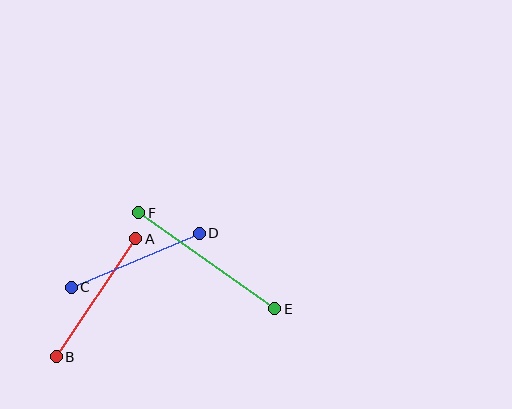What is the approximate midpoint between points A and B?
The midpoint is at approximately (96, 298) pixels.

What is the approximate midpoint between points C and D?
The midpoint is at approximately (135, 260) pixels.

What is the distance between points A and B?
The distance is approximately 142 pixels.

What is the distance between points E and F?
The distance is approximately 166 pixels.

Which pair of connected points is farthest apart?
Points E and F are farthest apart.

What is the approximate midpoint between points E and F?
The midpoint is at approximately (207, 261) pixels.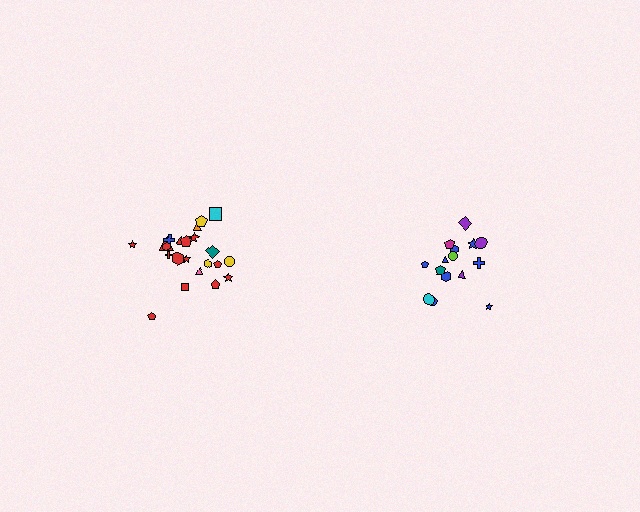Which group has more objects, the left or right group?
The left group.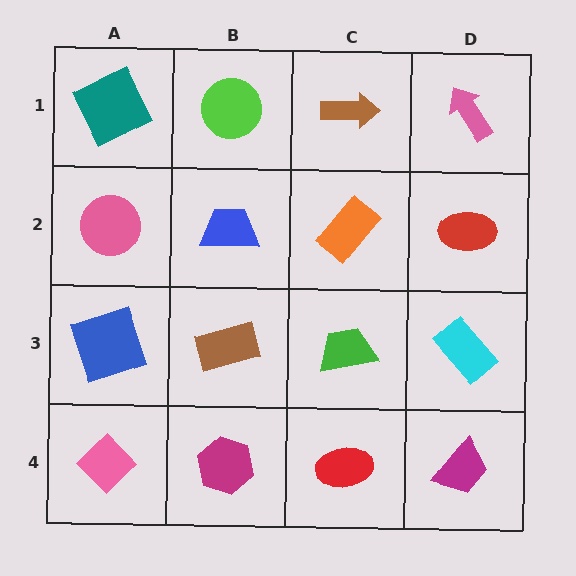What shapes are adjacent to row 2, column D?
A pink arrow (row 1, column D), a cyan rectangle (row 3, column D), an orange rectangle (row 2, column C).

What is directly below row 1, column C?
An orange rectangle.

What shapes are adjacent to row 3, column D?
A red ellipse (row 2, column D), a magenta trapezoid (row 4, column D), a green trapezoid (row 3, column C).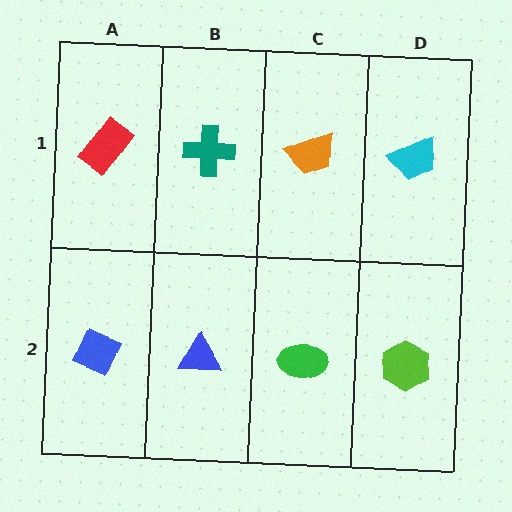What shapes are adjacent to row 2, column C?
An orange trapezoid (row 1, column C), a blue triangle (row 2, column B), a lime hexagon (row 2, column D).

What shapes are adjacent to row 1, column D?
A lime hexagon (row 2, column D), an orange trapezoid (row 1, column C).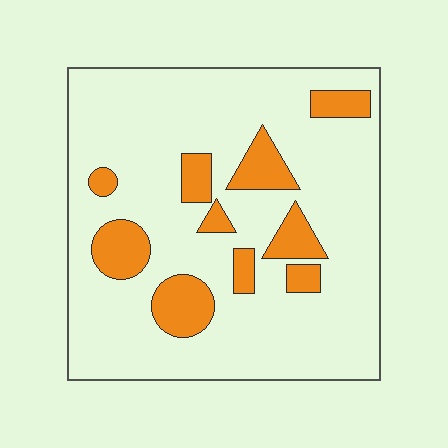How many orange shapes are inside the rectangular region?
10.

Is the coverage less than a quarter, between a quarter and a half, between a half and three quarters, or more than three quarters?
Less than a quarter.